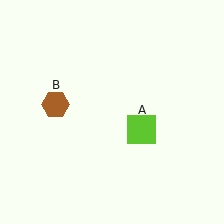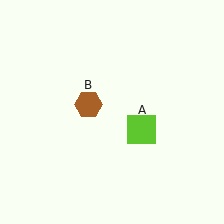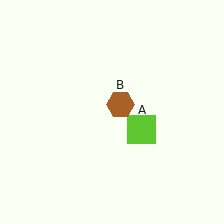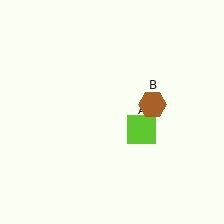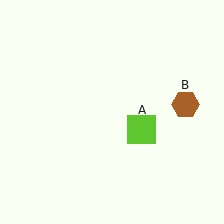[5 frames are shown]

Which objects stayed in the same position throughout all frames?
Lime square (object A) remained stationary.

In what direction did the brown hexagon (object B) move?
The brown hexagon (object B) moved right.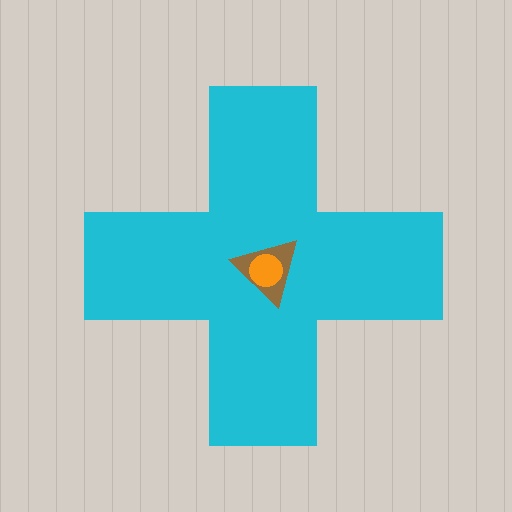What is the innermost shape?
The orange circle.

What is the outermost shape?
The cyan cross.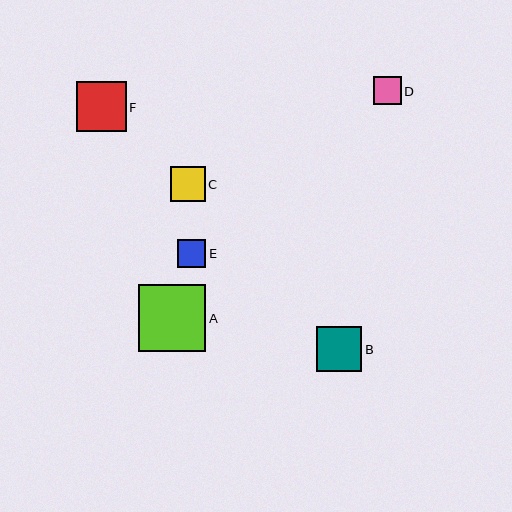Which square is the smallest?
Square D is the smallest with a size of approximately 28 pixels.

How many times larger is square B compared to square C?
Square B is approximately 1.3 times the size of square C.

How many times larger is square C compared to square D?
Square C is approximately 1.2 times the size of square D.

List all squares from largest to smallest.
From largest to smallest: A, F, B, C, E, D.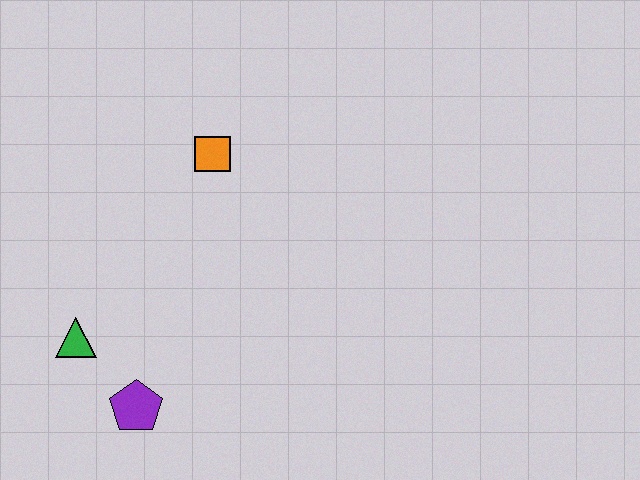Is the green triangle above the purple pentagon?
Yes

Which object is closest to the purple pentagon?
The green triangle is closest to the purple pentagon.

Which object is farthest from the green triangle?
The orange square is farthest from the green triangle.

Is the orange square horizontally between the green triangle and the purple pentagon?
No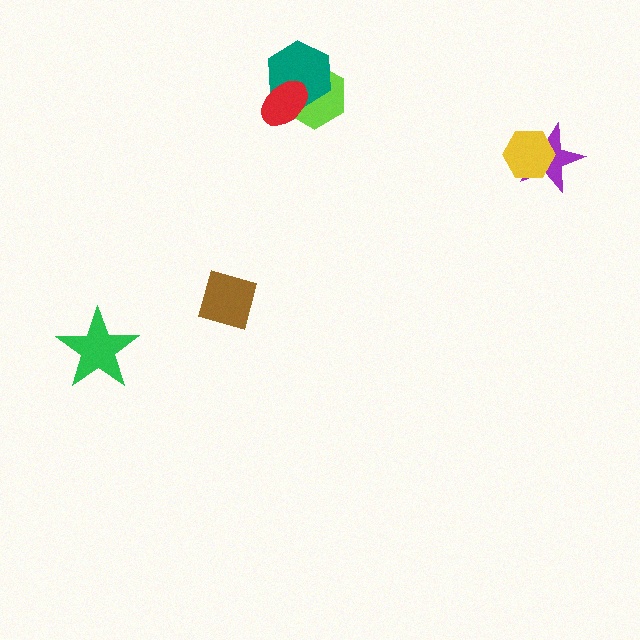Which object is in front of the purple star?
The yellow hexagon is in front of the purple star.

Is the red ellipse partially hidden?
No, no other shape covers it.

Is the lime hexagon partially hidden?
Yes, it is partially covered by another shape.